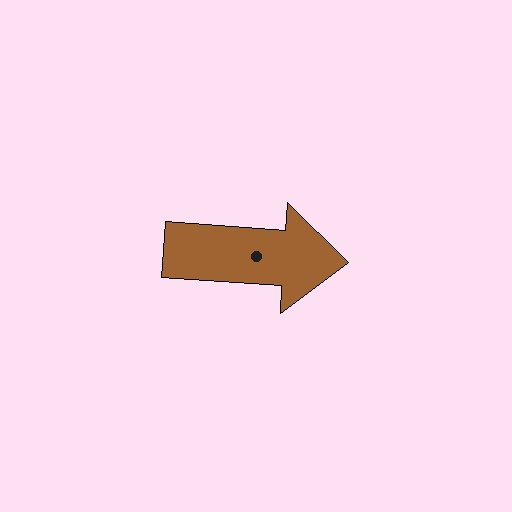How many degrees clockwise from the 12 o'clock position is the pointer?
Approximately 94 degrees.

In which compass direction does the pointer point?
East.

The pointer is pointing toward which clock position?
Roughly 3 o'clock.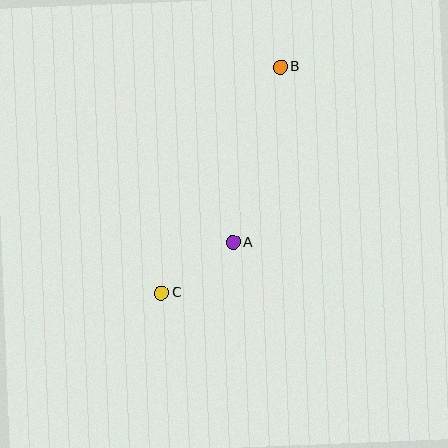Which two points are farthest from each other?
Points B and C are farthest from each other.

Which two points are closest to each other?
Points A and C are closest to each other.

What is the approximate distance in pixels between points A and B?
The distance between A and B is approximately 182 pixels.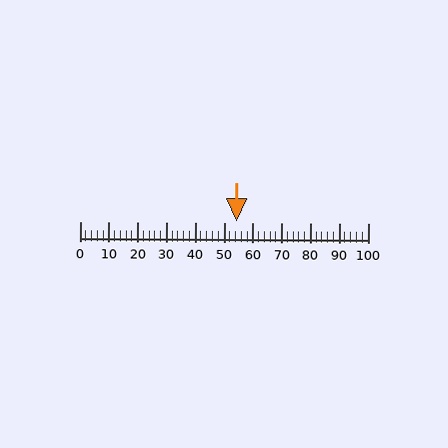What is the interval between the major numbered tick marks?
The major tick marks are spaced 10 units apart.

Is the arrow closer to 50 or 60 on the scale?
The arrow is closer to 50.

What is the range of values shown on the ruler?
The ruler shows values from 0 to 100.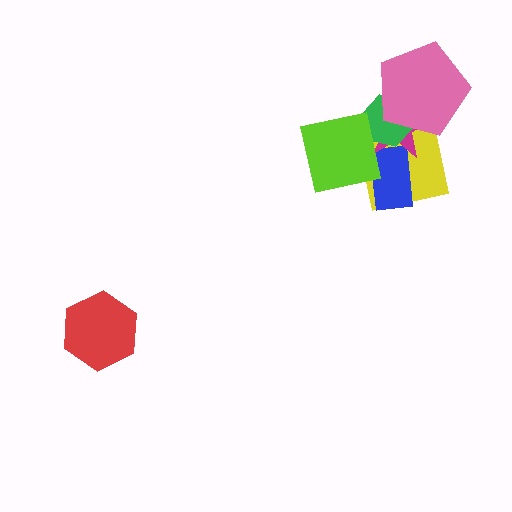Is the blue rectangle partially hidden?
Yes, it is partially covered by another shape.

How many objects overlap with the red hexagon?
0 objects overlap with the red hexagon.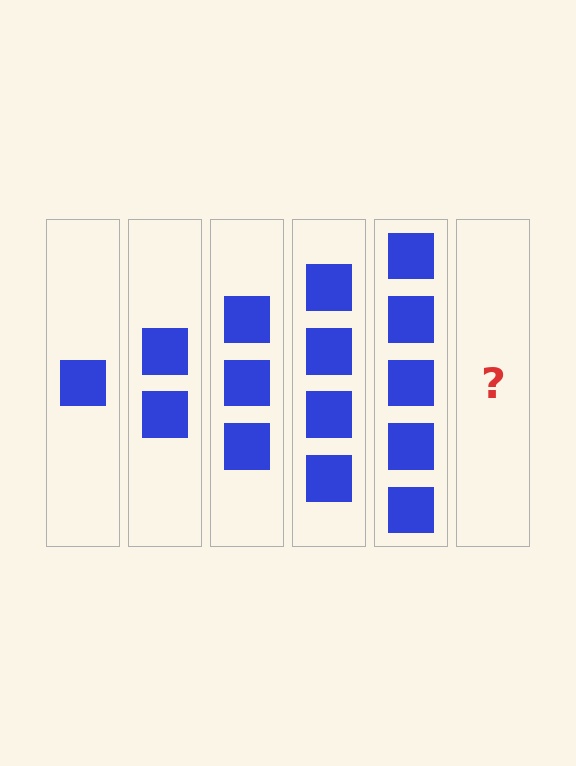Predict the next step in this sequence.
The next step is 6 squares.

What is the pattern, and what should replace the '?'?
The pattern is that each step adds one more square. The '?' should be 6 squares.